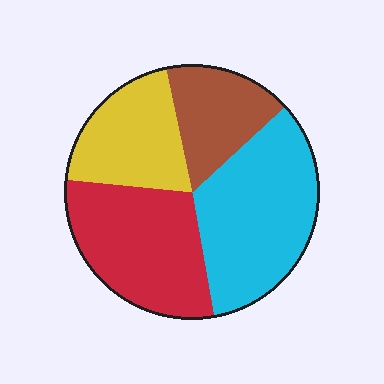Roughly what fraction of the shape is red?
Red covers roughly 30% of the shape.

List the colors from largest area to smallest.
From largest to smallest: cyan, red, yellow, brown.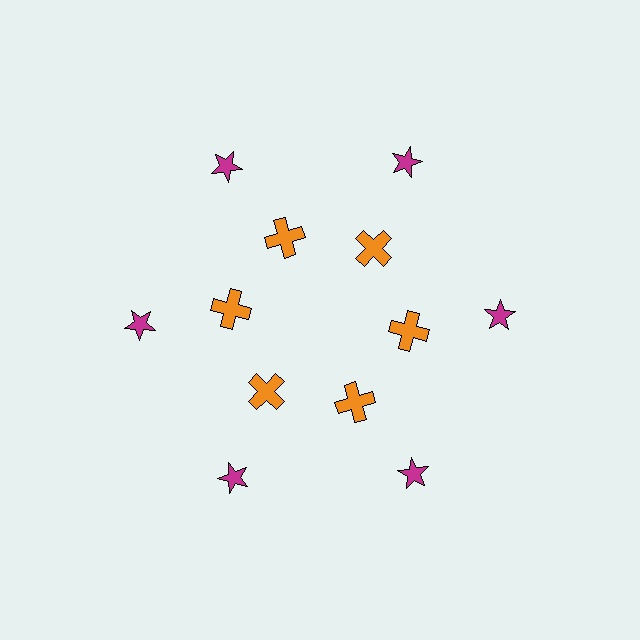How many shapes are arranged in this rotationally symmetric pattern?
There are 12 shapes, arranged in 6 groups of 2.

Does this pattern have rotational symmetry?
Yes, this pattern has 6-fold rotational symmetry. It looks the same after rotating 60 degrees around the center.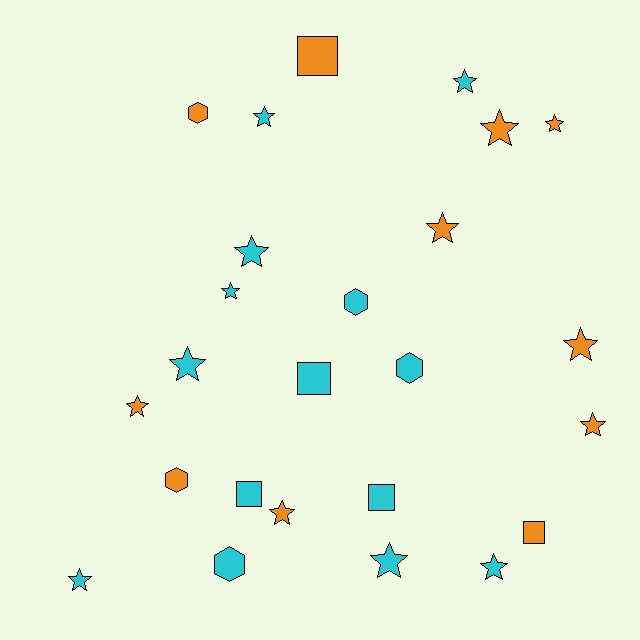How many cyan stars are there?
There are 8 cyan stars.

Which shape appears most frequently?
Star, with 15 objects.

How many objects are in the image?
There are 25 objects.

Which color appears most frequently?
Cyan, with 14 objects.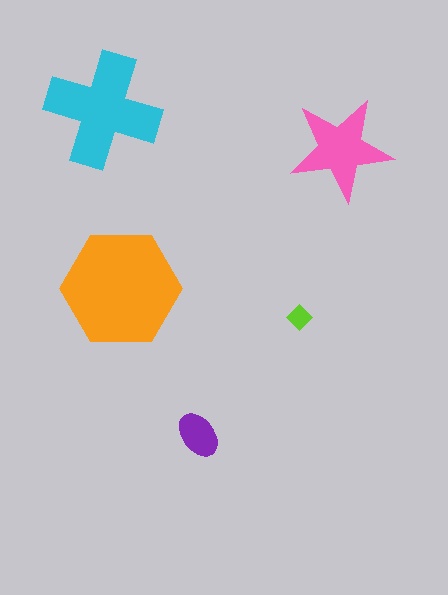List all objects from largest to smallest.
The orange hexagon, the cyan cross, the pink star, the purple ellipse, the lime diamond.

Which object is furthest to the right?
The pink star is rightmost.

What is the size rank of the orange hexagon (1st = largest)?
1st.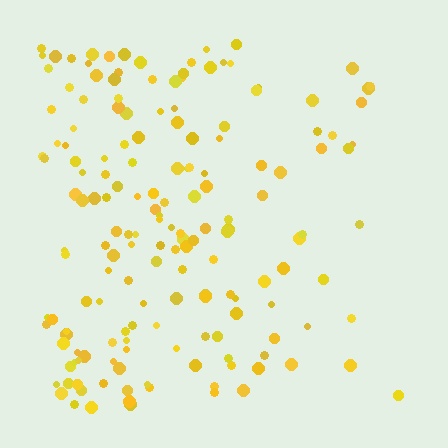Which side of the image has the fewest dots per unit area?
The right.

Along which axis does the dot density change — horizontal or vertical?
Horizontal.